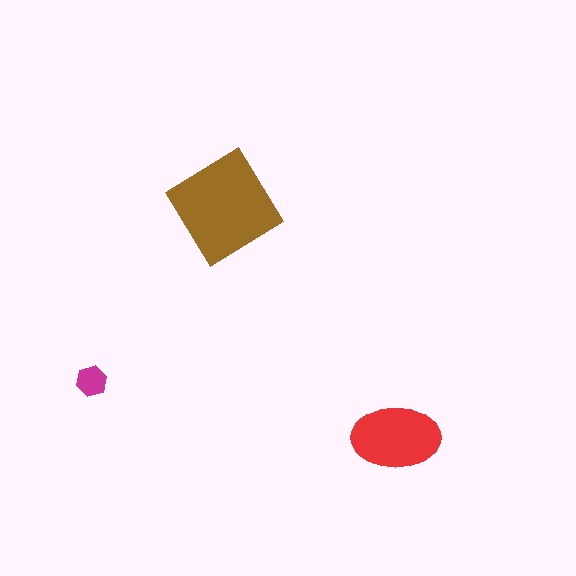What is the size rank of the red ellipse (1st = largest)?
2nd.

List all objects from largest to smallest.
The brown diamond, the red ellipse, the magenta hexagon.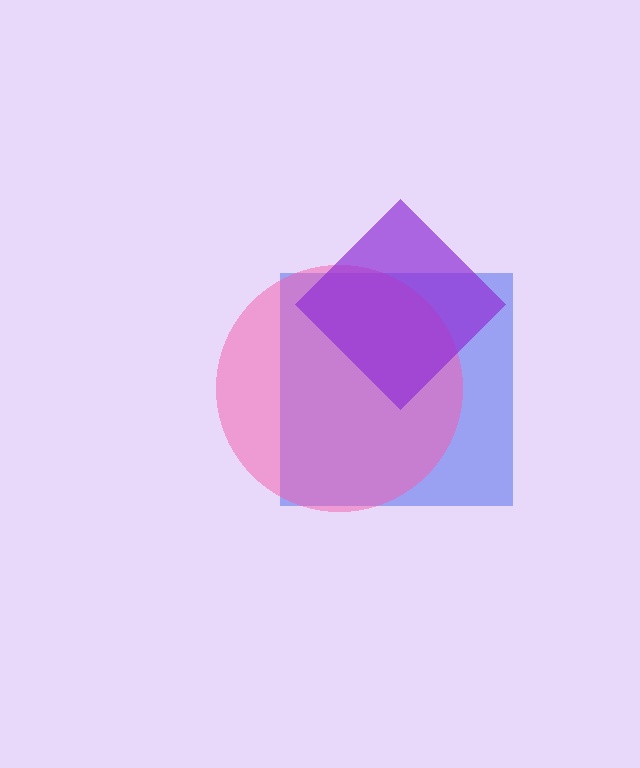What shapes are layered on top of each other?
The layered shapes are: a blue square, a pink circle, a purple diamond.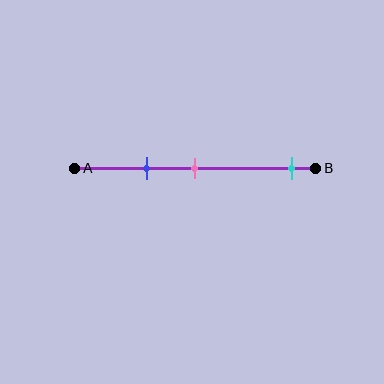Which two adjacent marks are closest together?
The blue and pink marks are the closest adjacent pair.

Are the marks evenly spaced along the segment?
No, the marks are not evenly spaced.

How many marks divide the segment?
There are 3 marks dividing the segment.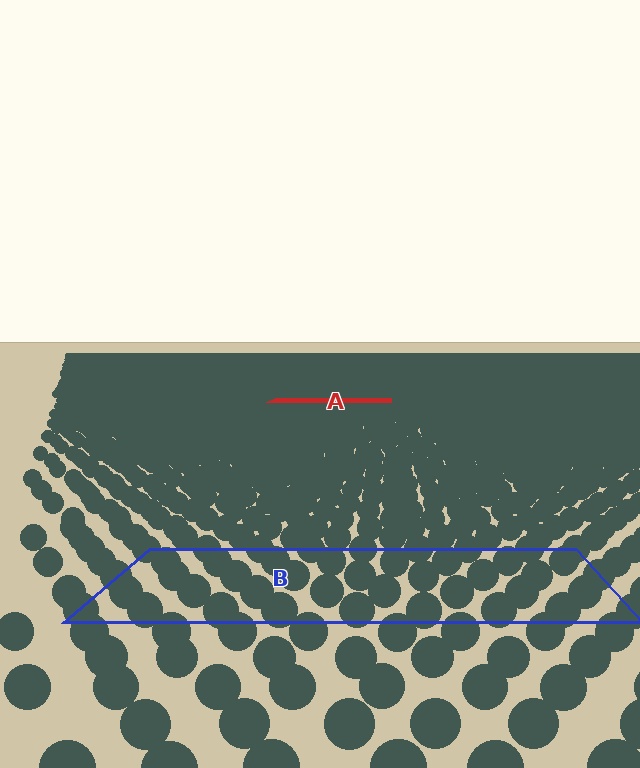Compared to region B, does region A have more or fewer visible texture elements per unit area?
Region A has more texture elements per unit area — they are packed more densely because it is farther away.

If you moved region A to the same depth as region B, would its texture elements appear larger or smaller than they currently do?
They would appear larger. At a closer depth, the same texture elements are projected at a bigger on-screen size.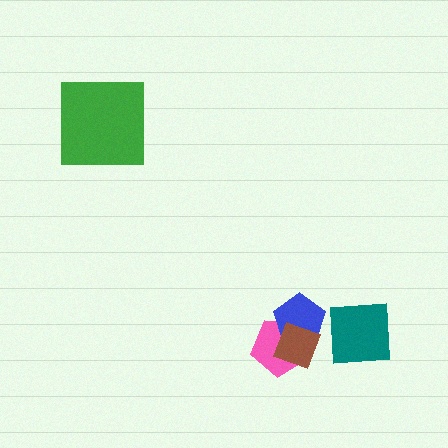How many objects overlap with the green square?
0 objects overlap with the green square.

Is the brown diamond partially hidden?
No, no other shape covers it.